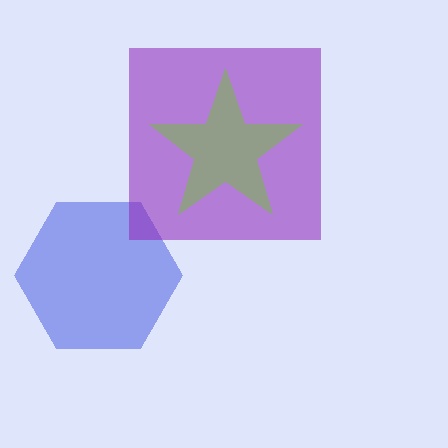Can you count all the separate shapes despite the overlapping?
Yes, there are 3 separate shapes.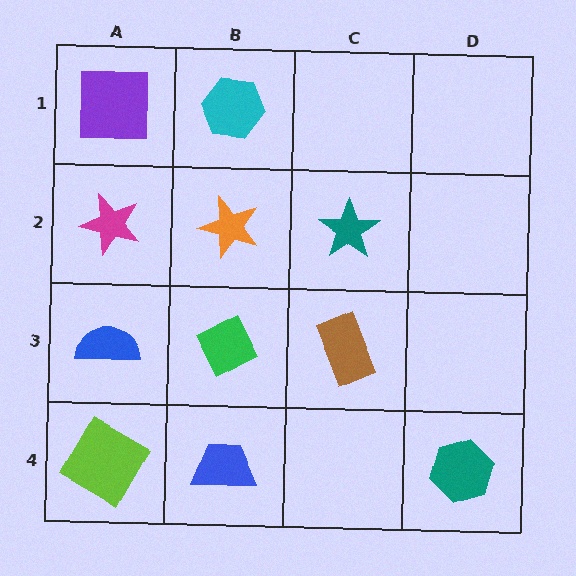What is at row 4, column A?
A lime square.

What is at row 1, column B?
A cyan hexagon.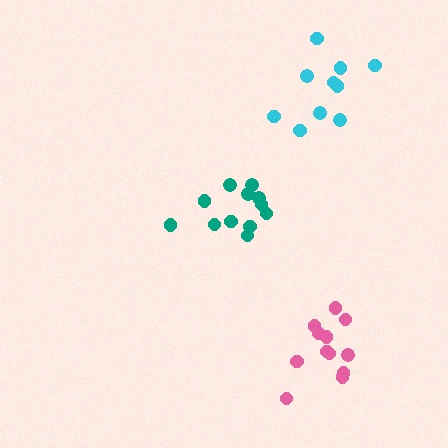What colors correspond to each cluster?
The clusters are colored: pink, teal, cyan.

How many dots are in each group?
Group 1: 12 dots, Group 2: 12 dots, Group 3: 10 dots (34 total).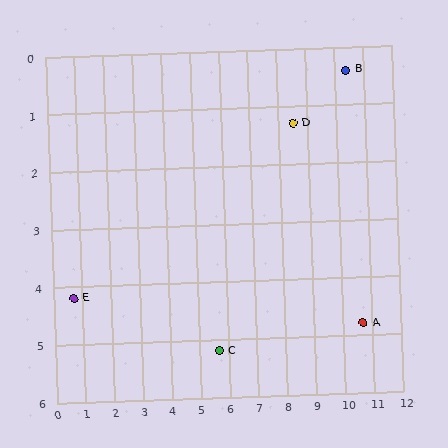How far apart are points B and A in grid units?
Points B and A are about 4.4 grid units apart.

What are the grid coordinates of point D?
Point D is at approximately (8.5, 1.3).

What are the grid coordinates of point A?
Point A is at approximately (10.7, 4.8).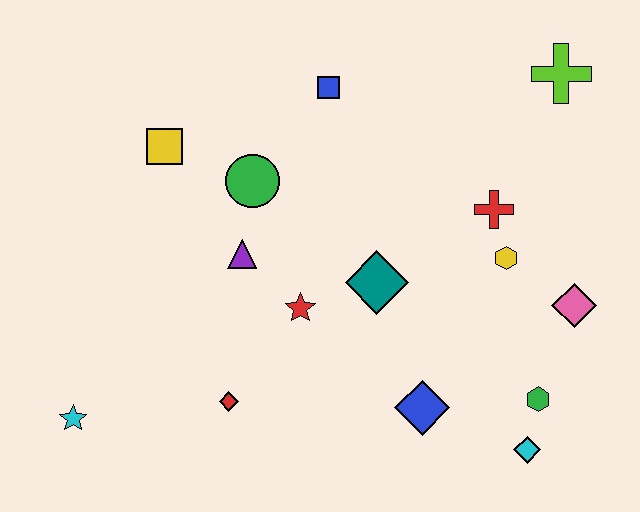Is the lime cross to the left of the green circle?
No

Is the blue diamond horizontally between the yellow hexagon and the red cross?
No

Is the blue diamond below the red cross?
Yes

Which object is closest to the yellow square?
The green circle is closest to the yellow square.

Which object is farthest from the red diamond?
The lime cross is farthest from the red diamond.